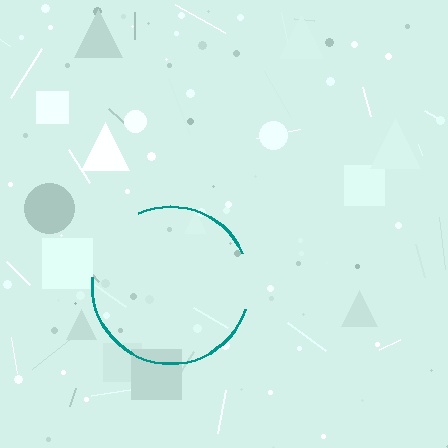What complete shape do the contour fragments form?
The contour fragments form a circle.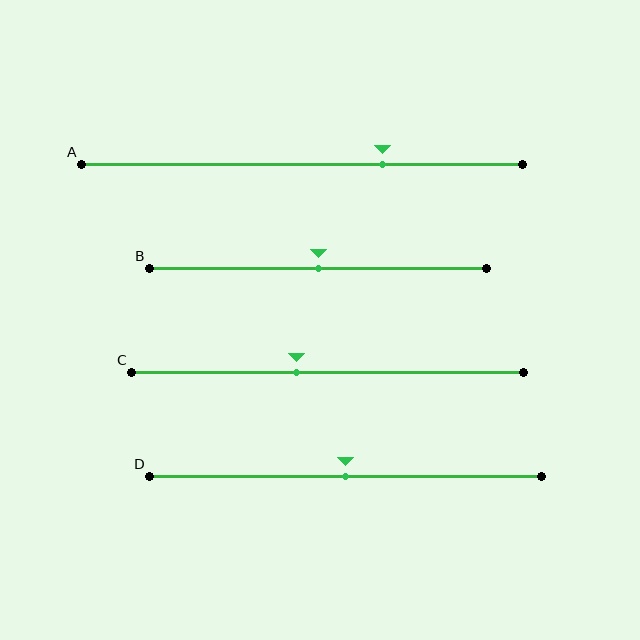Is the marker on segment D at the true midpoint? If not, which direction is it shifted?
Yes, the marker on segment D is at the true midpoint.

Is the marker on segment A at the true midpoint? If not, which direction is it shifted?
No, the marker on segment A is shifted to the right by about 18% of the segment length.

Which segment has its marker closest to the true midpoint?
Segment B has its marker closest to the true midpoint.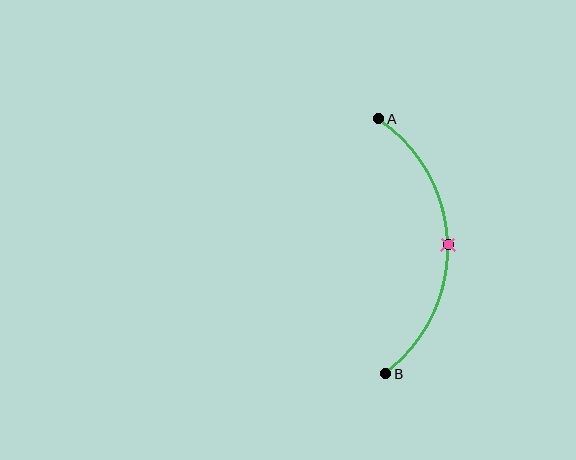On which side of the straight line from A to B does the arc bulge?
The arc bulges to the right of the straight line connecting A and B.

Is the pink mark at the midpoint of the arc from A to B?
Yes. The pink mark lies on the arc at equal arc-length from both A and B — it is the arc midpoint.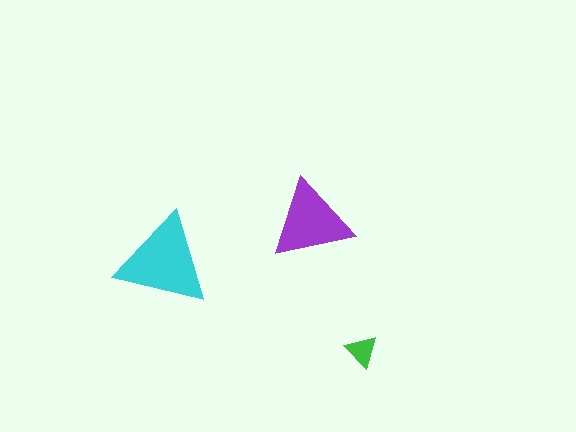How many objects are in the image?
There are 3 objects in the image.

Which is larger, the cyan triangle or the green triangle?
The cyan one.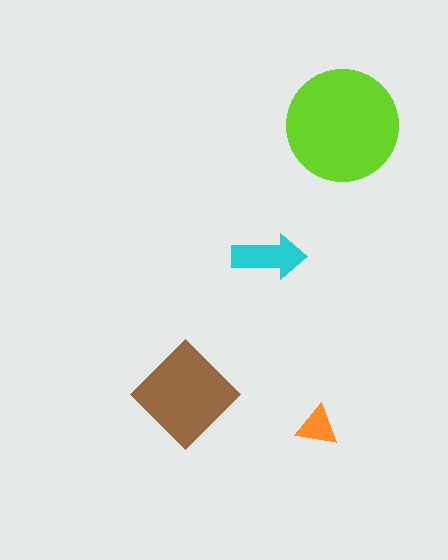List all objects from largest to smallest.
The lime circle, the brown diamond, the cyan arrow, the orange triangle.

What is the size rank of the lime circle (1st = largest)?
1st.